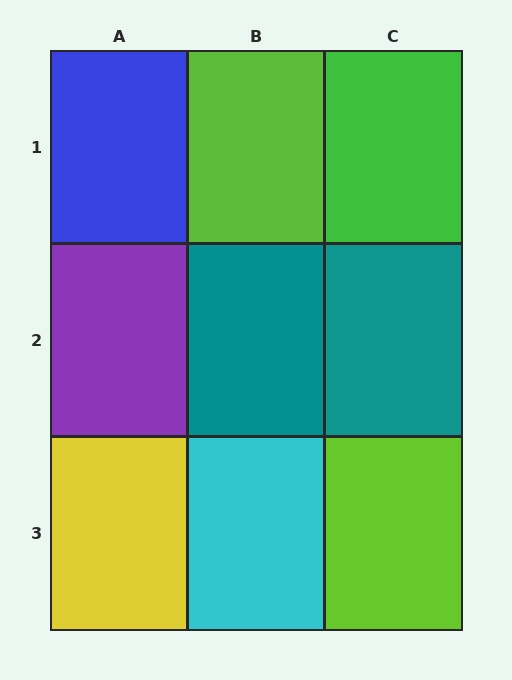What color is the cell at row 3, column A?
Yellow.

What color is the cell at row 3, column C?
Lime.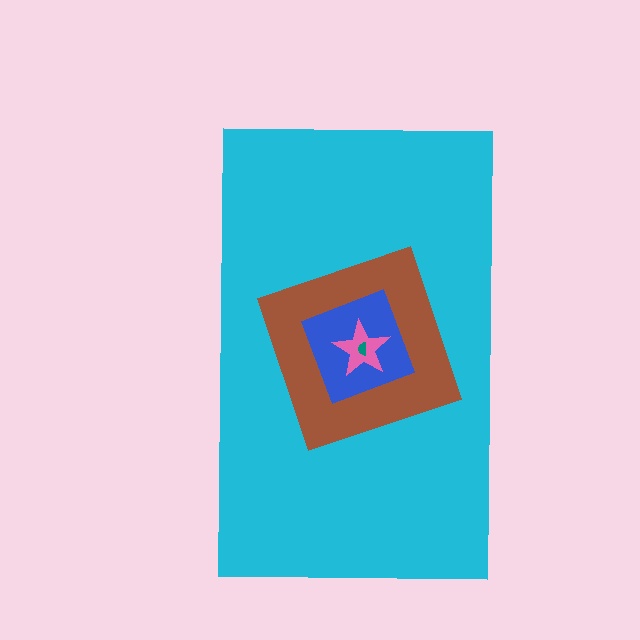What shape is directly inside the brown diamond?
The blue square.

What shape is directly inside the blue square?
The pink star.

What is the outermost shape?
The cyan rectangle.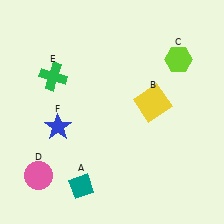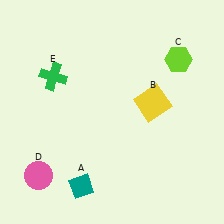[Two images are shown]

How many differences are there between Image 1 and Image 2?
There is 1 difference between the two images.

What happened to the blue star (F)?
The blue star (F) was removed in Image 2. It was in the bottom-left area of Image 1.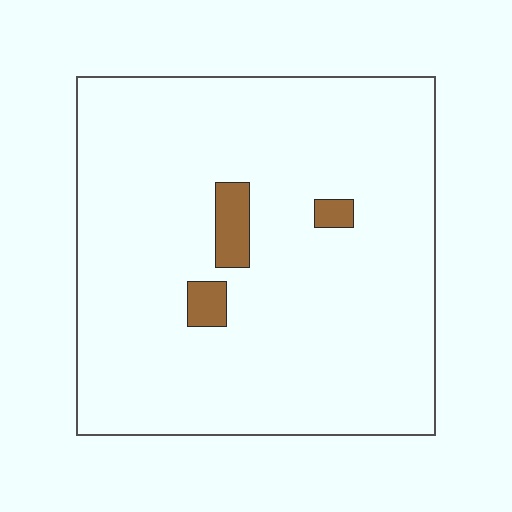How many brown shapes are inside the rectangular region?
3.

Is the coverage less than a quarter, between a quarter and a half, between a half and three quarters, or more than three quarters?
Less than a quarter.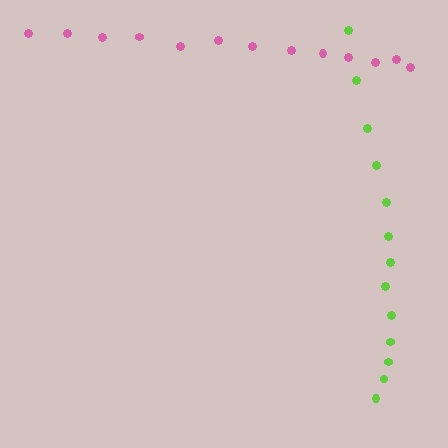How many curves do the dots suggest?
There are 2 distinct paths.